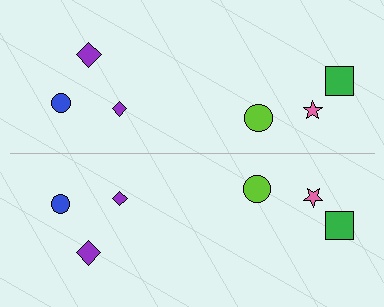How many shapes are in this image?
There are 12 shapes in this image.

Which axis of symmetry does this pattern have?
The pattern has a horizontal axis of symmetry running through the center of the image.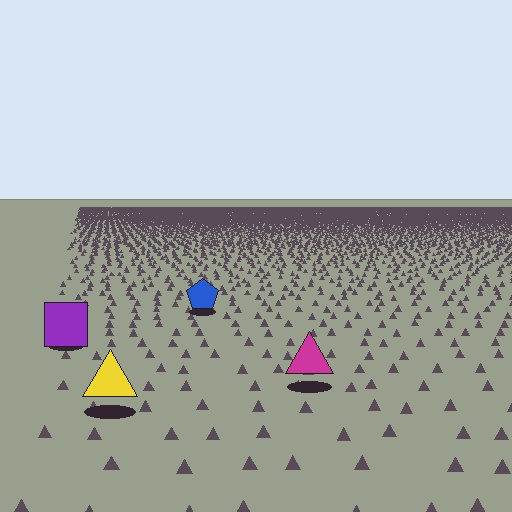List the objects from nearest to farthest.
From nearest to farthest: the yellow triangle, the magenta triangle, the purple square, the blue pentagon.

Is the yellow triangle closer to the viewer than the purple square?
Yes. The yellow triangle is closer — you can tell from the texture gradient: the ground texture is coarser near it.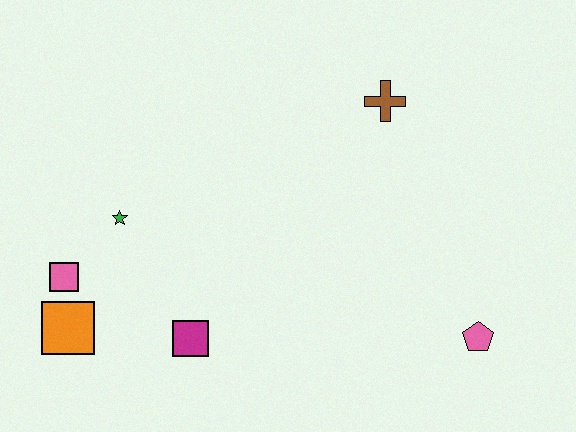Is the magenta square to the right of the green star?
Yes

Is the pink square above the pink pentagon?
Yes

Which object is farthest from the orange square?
The pink pentagon is farthest from the orange square.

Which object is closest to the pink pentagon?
The brown cross is closest to the pink pentagon.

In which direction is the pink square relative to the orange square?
The pink square is above the orange square.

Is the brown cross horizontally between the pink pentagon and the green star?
Yes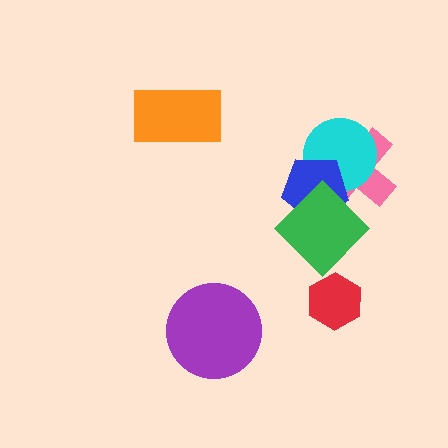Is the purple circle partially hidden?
No, no other shape covers it.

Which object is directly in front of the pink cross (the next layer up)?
The cyan circle is directly in front of the pink cross.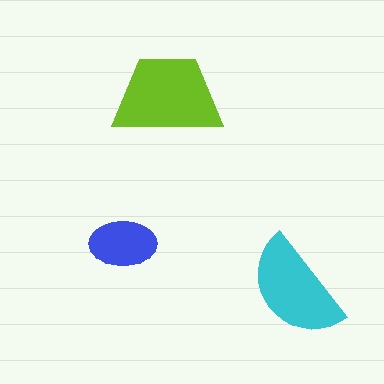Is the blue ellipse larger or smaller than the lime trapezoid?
Smaller.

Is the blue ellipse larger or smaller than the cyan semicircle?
Smaller.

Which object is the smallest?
The blue ellipse.